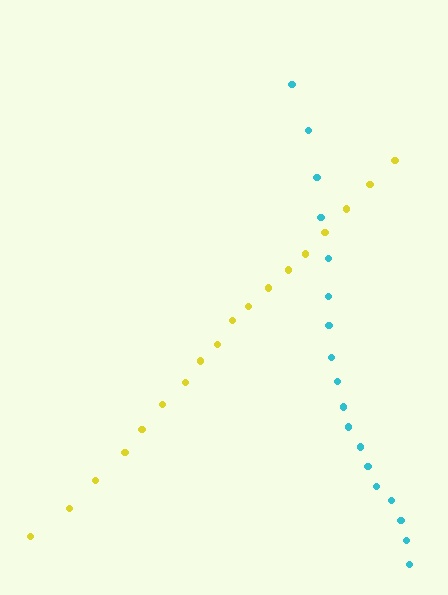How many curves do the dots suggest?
There are 2 distinct paths.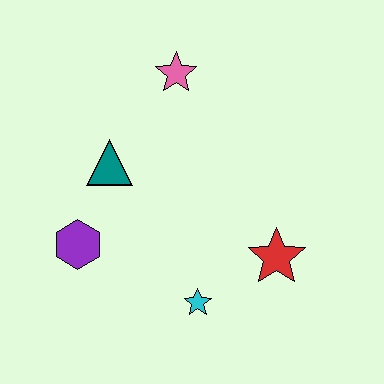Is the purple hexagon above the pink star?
No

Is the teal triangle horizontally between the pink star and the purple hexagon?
Yes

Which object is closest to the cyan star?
The red star is closest to the cyan star.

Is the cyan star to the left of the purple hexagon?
No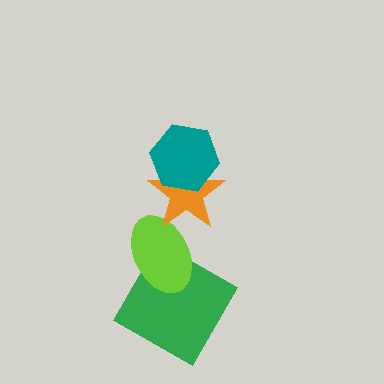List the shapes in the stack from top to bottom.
From top to bottom: the teal hexagon, the orange star, the lime ellipse, the green square.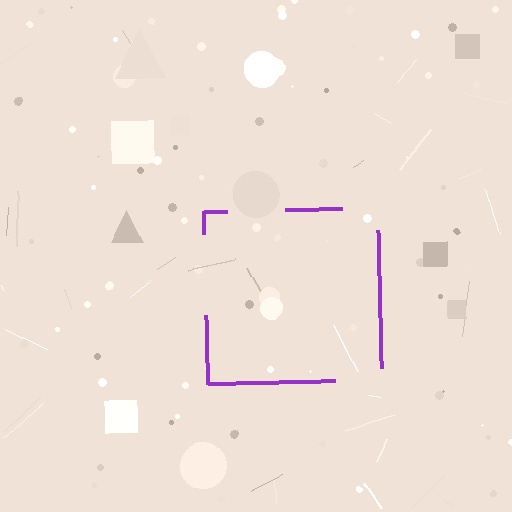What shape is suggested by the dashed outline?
The dashed outline suggests a square.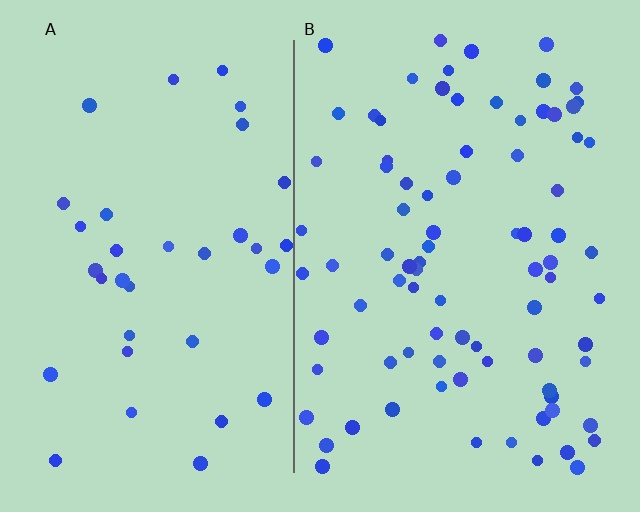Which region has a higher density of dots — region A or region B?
B (the right).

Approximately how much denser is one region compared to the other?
Approximately 2.4× — region B over region A.